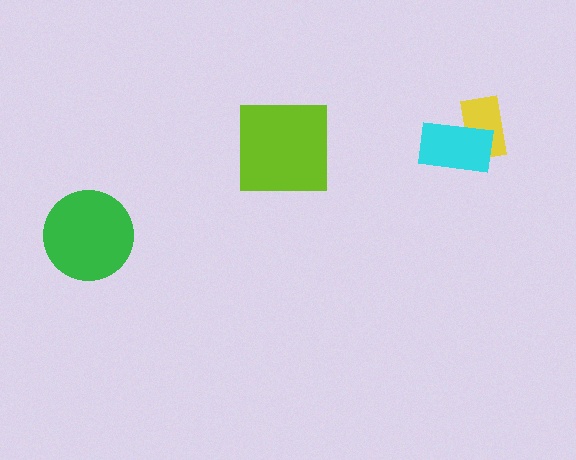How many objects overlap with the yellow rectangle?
1 object overlaps with the yellow rectangle.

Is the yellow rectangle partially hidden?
Yes, it is partially covered by another shape.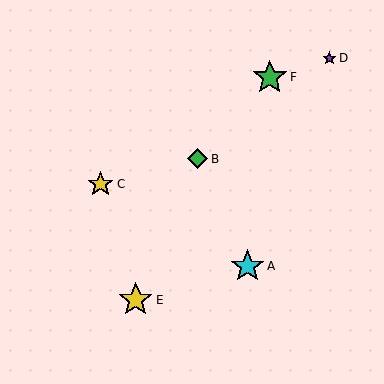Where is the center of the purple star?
The center of the purple star is at (329, 58).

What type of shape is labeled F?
Shape F is a green star.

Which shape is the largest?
The green star (labeled F) is the largest.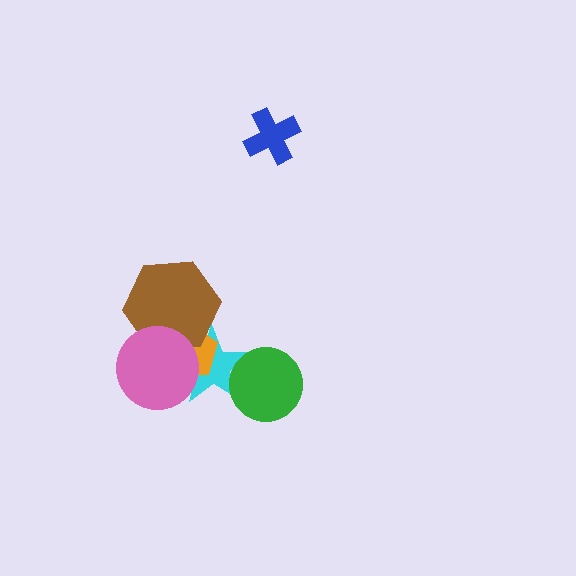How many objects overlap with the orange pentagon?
3 objects overlap with the orange pentagon.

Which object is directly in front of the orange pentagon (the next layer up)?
The brown hexagon is directly in front of the orange pentagon.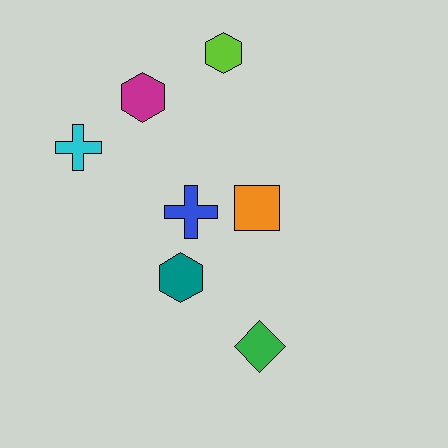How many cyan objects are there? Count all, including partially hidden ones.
There is 1 cyan object.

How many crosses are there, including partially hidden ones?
There are 2 crosses.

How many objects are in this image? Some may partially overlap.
There are 7 objects.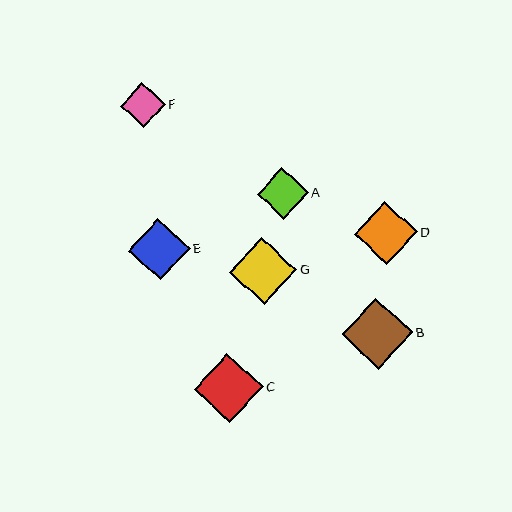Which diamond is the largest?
Diamond B is the largest with a size of approximately 71 pixels.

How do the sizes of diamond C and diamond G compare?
Diamond C and diamond G are approximately the same size.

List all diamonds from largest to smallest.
From largest to smallest: B, C, G, D, E, A, F.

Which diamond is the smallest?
Diamond F is the smallest with a size of approximately 45 pixels.